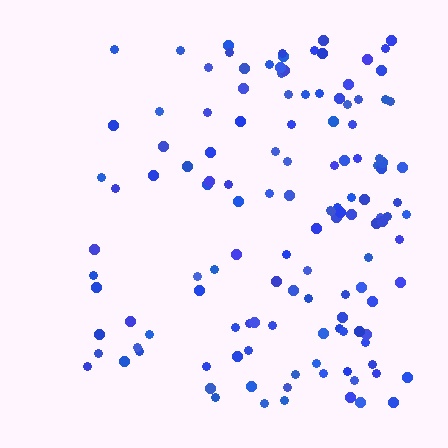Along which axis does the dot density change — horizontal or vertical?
Horizontal.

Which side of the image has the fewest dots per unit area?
The left.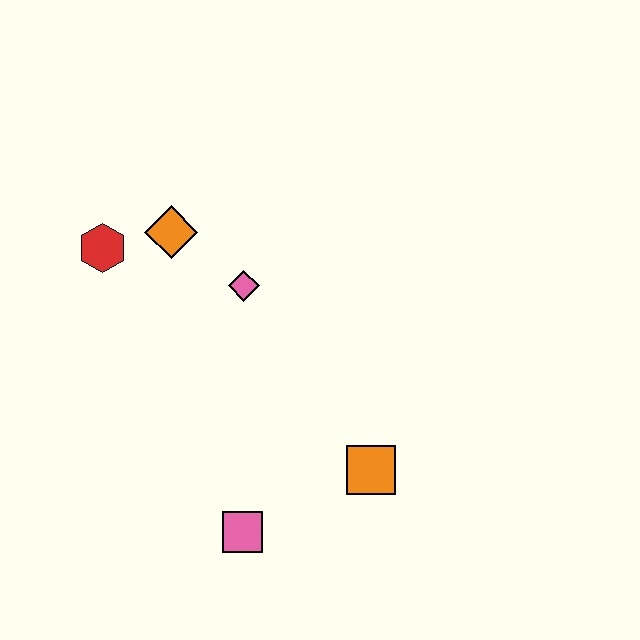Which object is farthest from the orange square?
The red hexagon is farthest from the orange square.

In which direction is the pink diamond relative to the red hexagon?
The pink diamond is to the right of the red hexagon.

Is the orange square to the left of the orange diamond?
No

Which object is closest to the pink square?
The orange square is closest to the pink square.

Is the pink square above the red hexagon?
No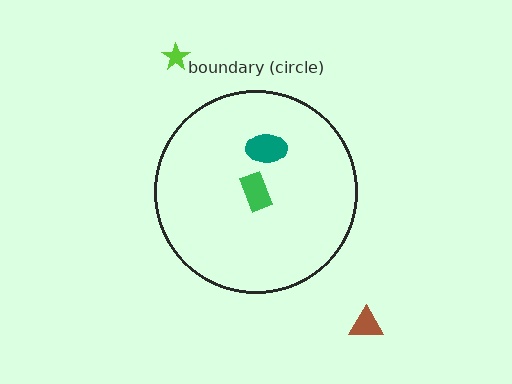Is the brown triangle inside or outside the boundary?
Outside.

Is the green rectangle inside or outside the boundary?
Inside.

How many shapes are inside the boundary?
2 inside, 2 outside.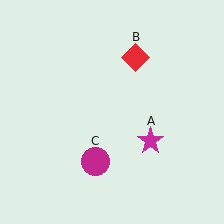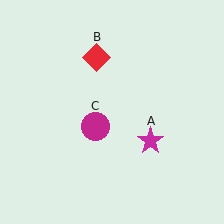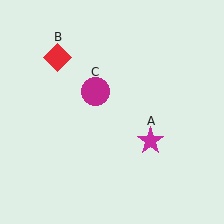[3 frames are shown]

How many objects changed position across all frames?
2 objects changed position: red diamond (object B), magenta circle (object C).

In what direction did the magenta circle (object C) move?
The magenta circle (object C) moved up.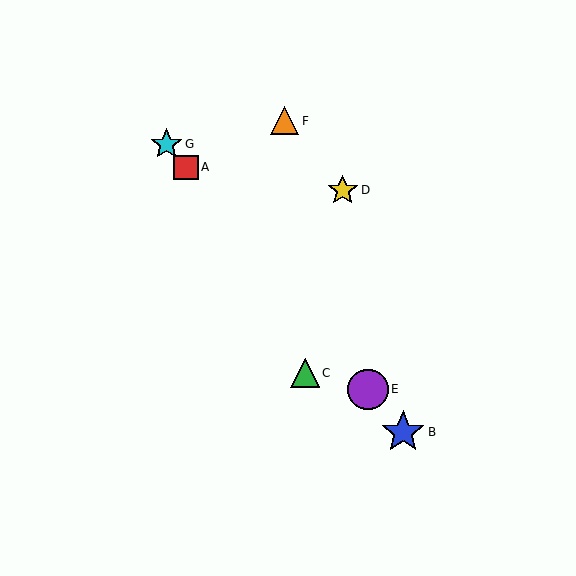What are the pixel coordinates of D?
Object D is at (343, 190).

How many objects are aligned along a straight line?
4 objects (A, B, E, G) are aligned along a straight line.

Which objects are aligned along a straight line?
Objects A, B, E, G are aligned along a straight line.